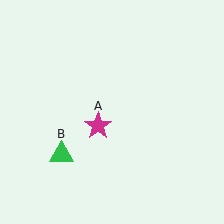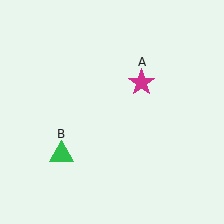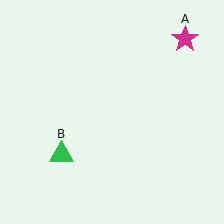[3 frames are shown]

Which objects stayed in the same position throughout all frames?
Green triangle (object B) remained stationary.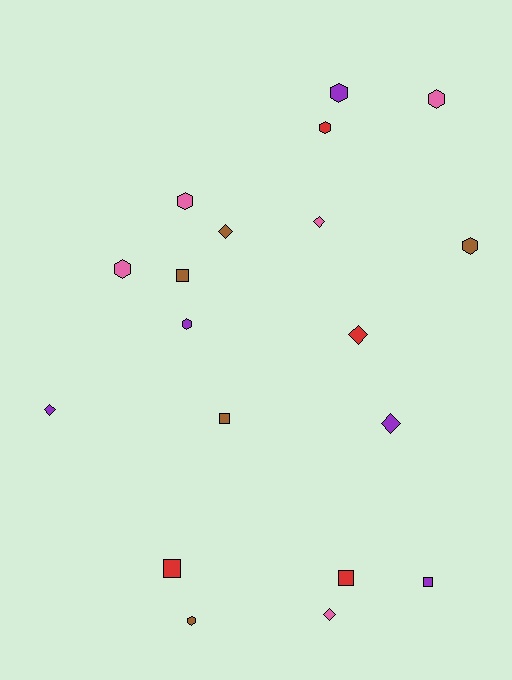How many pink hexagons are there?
There are 3 pink hexagons.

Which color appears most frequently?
Pink, with 5 objects.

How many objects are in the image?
There are 19 objects.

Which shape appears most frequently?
Hexagon, with 8 objects.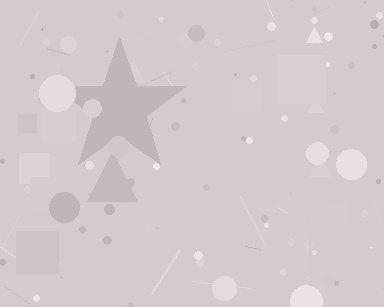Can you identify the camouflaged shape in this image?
The camouflaged shape is a star.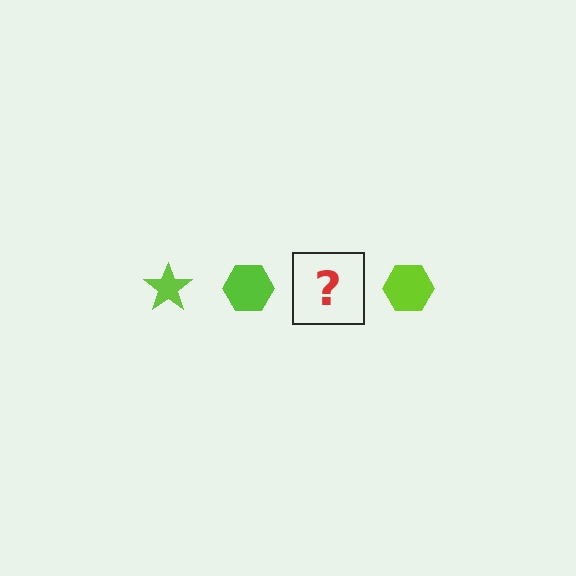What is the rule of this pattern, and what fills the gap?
The rule is that the pattern cycles through star, hexagon shapes in lime. The gap should be filled with a lime star.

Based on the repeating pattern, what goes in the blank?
The blank should be a lime star.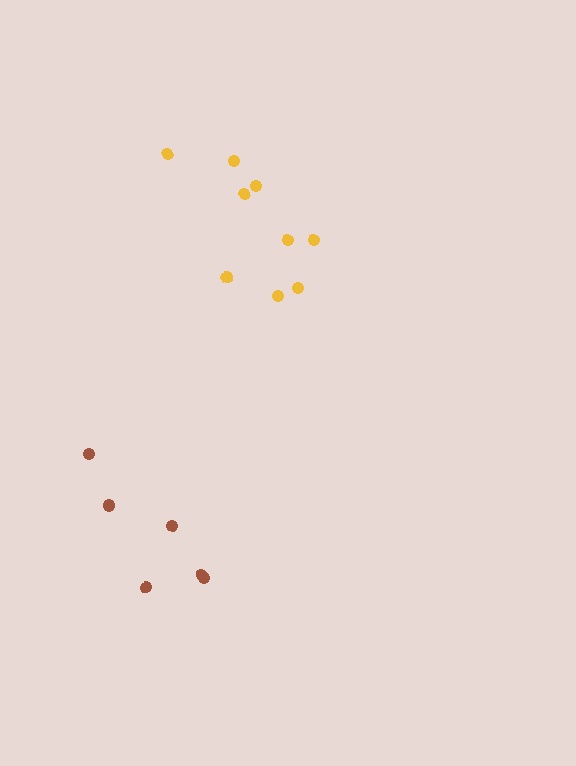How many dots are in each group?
Group 1: 9 dots, Group 2: 6 dots (15 total).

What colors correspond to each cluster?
The clusters are colored: yellow, brown.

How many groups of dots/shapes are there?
There are 2 groups.